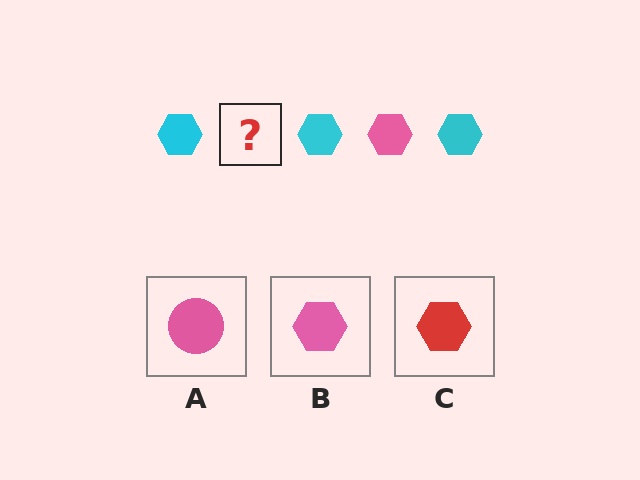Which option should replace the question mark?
Option B.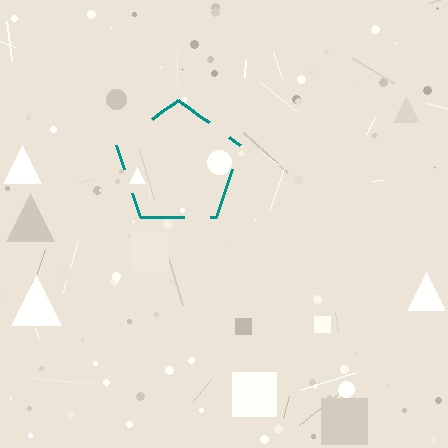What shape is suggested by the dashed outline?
The dashed outline suggests a pentagon.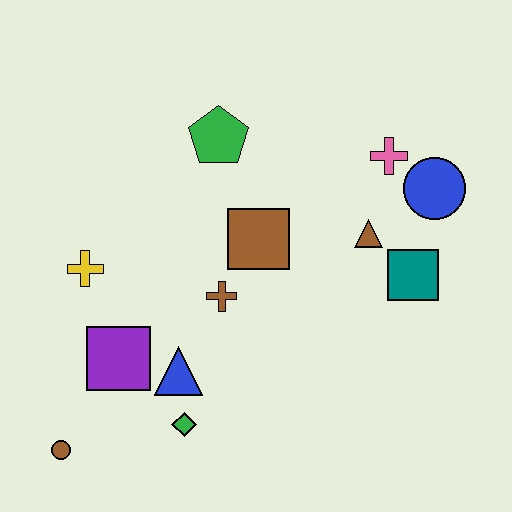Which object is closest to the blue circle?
The pink cross is closest to the blue circle.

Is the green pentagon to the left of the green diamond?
No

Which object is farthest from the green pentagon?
The brown circle is farthest from the green pentagon.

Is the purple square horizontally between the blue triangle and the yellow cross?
Yes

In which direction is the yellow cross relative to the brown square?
The yellow cross is to the left of the brown square.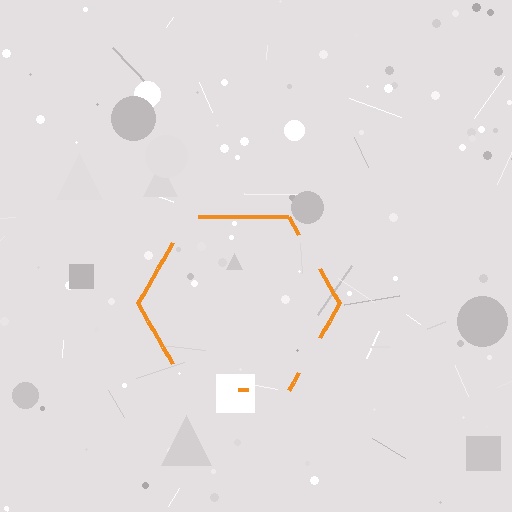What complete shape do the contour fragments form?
The contour fragments form a hexagon.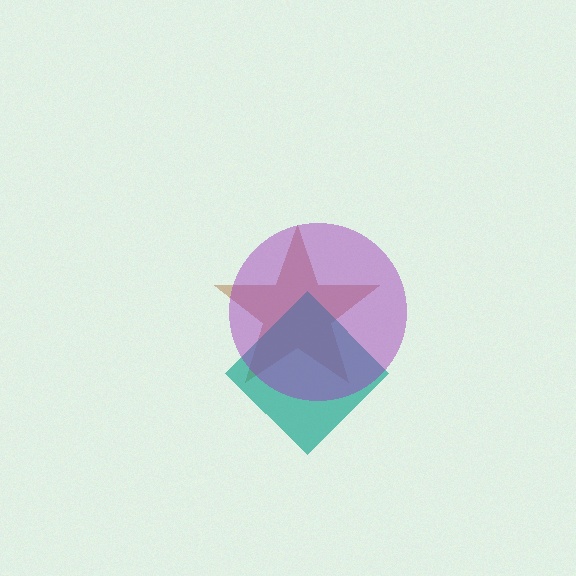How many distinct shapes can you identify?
There are 3 distinct shapes: a brown star, a teal diamond, a purple circle.